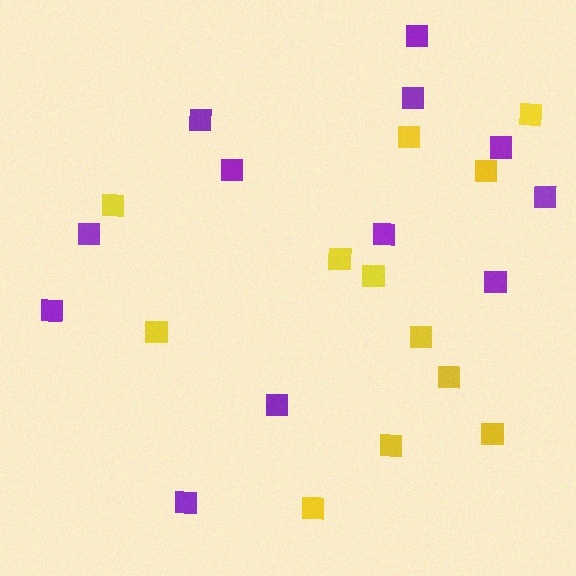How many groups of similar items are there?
There are 2 groups: one group of purple squares (12) and one group of yellow squares (12).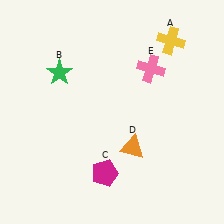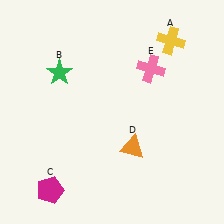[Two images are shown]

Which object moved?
The magenta pentagon (C) moved left.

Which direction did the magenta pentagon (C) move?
The magenta pentagon (C) moved left.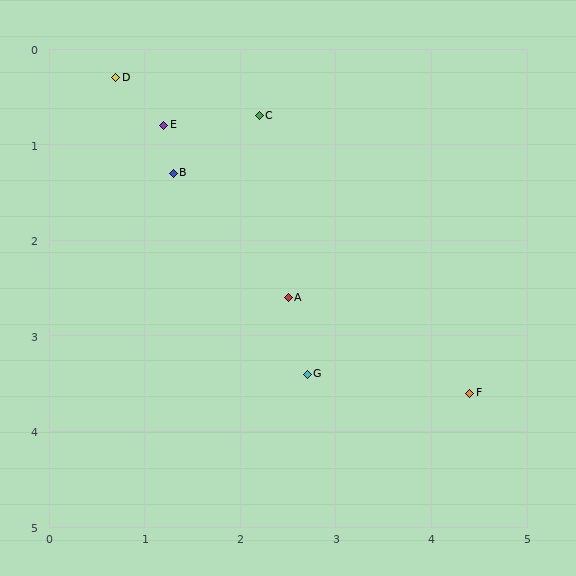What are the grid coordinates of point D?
Point D is at approximately (0.7, 0.3).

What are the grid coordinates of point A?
Point A is at approximately (2.5, 2.6).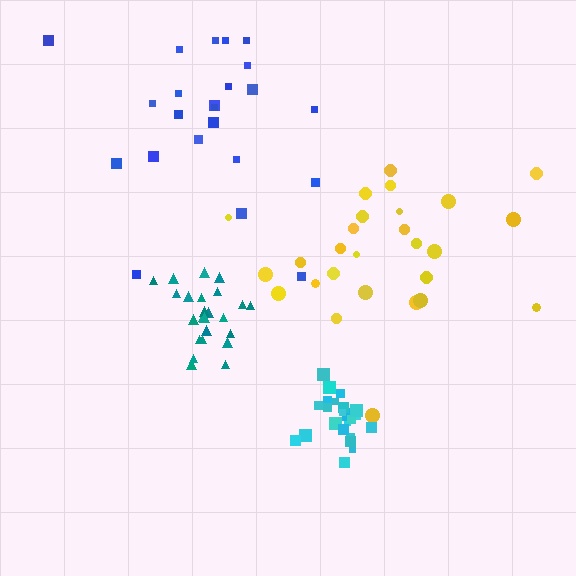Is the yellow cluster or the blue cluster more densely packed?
Yellow.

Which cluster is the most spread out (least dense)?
Blue.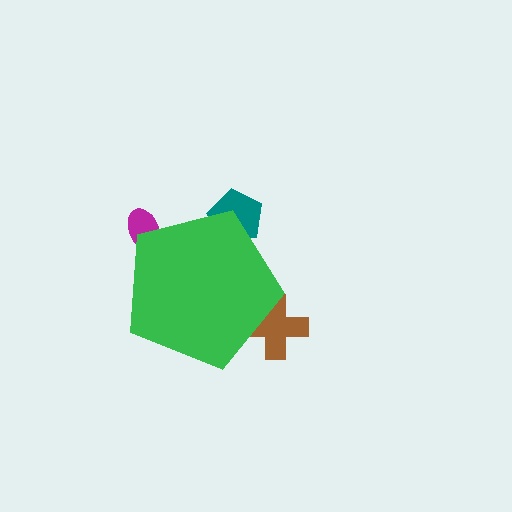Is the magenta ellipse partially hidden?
Yes, the magenta ellipse is partially hidden behind the green pentagon.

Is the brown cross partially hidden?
Yes, the brown cross is partially hidden behind the green pentagon.